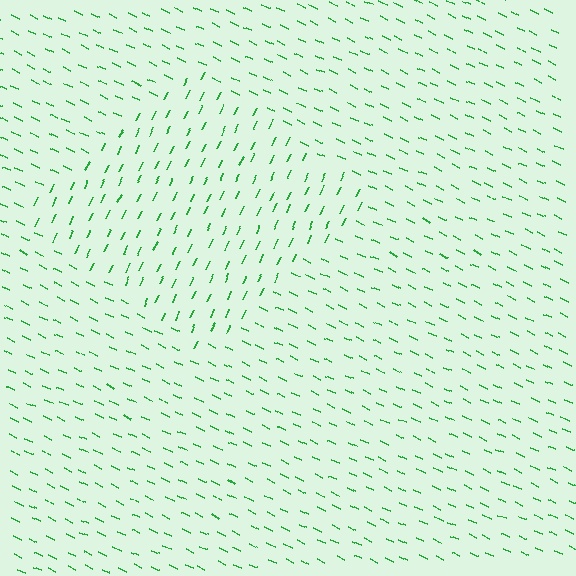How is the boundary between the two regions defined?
The boundary is defined purely by a change in line orientation (approximately 90 degrees difference). All lines are the same color and thickness.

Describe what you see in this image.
The image is filled with small green line segments. A diamond region in the image has lines oriented differently from the surrounding lines, creating a visible texture boundary.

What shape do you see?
I see a diamond.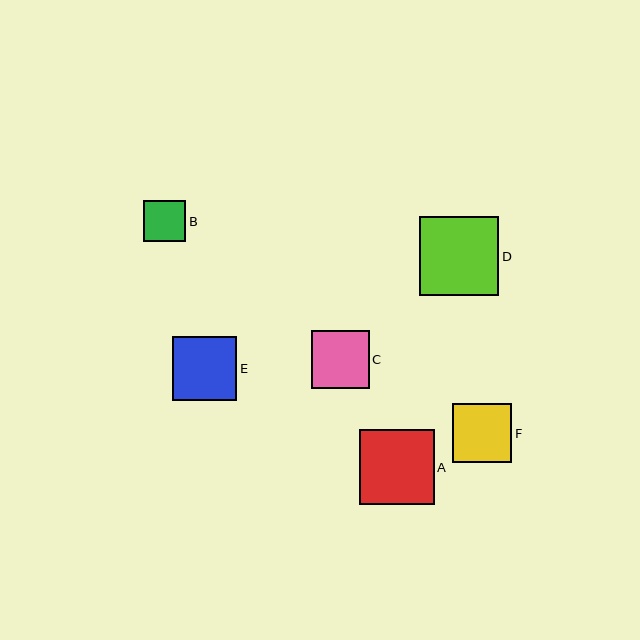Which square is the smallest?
Square B is the smallest with a size of approximately 42 pixels.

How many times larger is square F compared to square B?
Square F is approximately 1.4 times the size of square B.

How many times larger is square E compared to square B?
Square E is approximately 1.5 times the size of square B.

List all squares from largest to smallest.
From largest to smallest: D, A, E, F, C, B.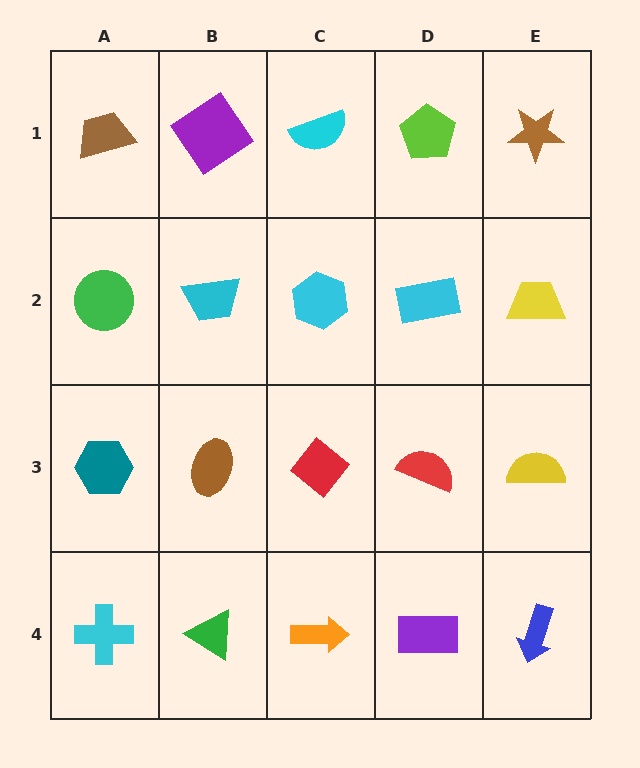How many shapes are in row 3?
5 shapes.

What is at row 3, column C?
A red diamond.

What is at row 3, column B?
A brown ellipse.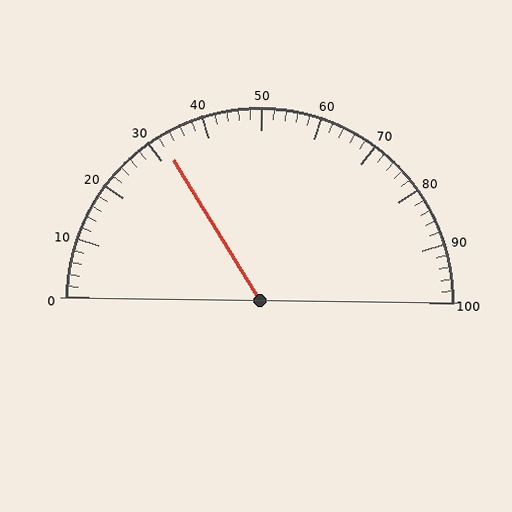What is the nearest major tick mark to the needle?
The nearest major tick mark is 30.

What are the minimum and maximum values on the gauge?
The gauge ranges from 0 to 100.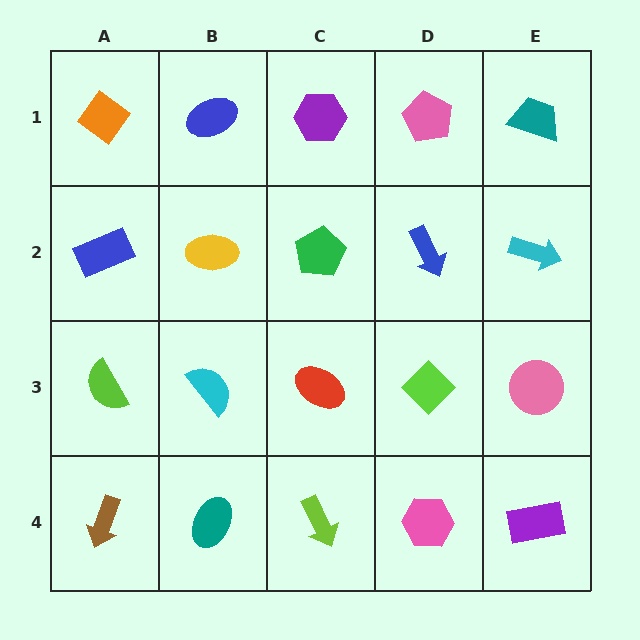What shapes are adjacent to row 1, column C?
A green pentagon (row 2, column C), a blue ellipse (row 1, column B), a pink pentagon (row 1, column D).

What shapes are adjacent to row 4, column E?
A pink circle (row 3, column E), a pink hexagon (row 4, column D).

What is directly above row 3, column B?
A yellow ellipse.